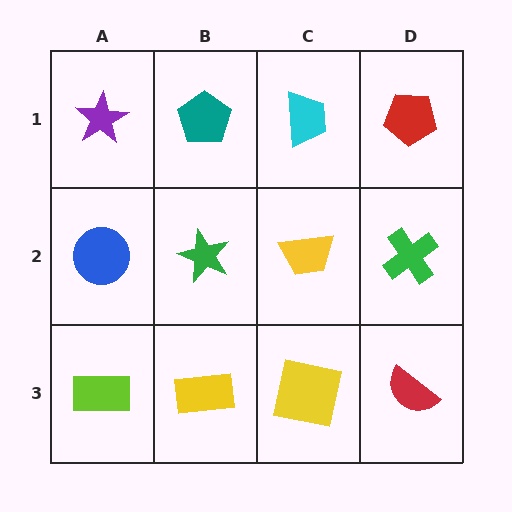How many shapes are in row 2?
4 shapes.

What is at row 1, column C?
A cyan trapezoid.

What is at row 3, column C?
A yellow square.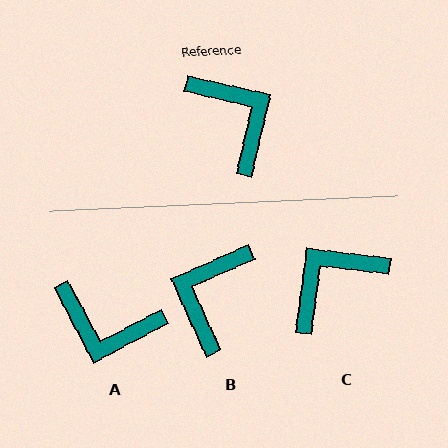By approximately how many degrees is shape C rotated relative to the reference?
Approximately 96 degrees counter-clockwise.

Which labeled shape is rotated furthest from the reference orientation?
A, about 139 degrees away.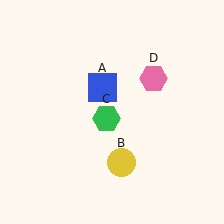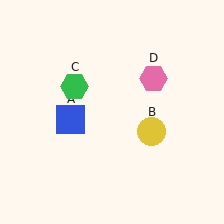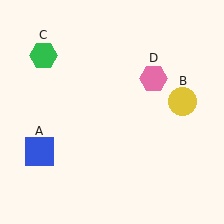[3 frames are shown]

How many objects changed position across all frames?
3 objects changed position: blue square (object A), yellow circle (object B), green hexagon (object C).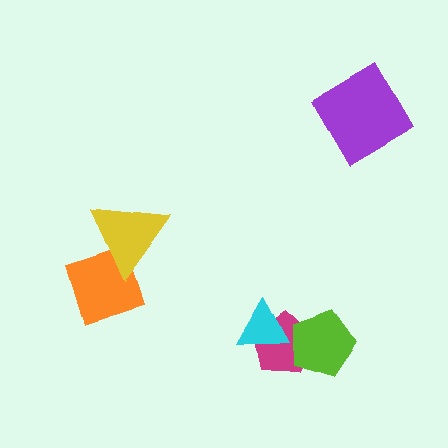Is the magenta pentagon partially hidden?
Yes, it is partially covered by another shape.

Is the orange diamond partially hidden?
Yes, it is partially covered by another shape.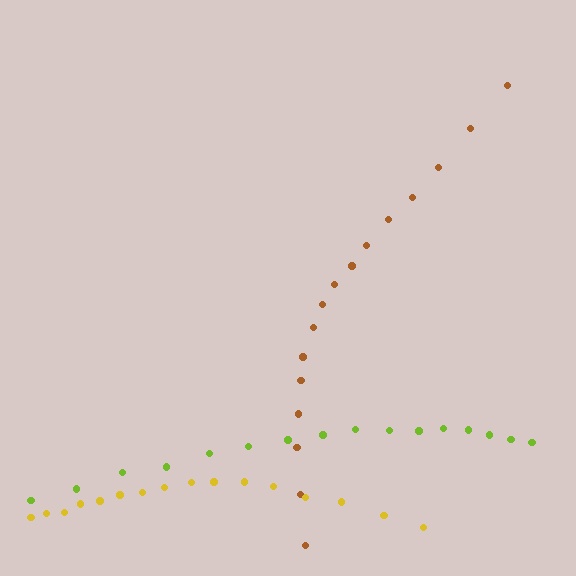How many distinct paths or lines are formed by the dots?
There are 3 distinct paths.